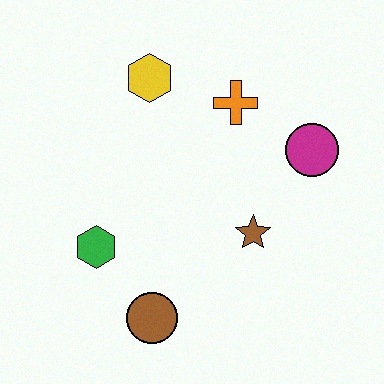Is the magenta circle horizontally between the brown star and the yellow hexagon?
No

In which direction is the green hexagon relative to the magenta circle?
The green hexagon is to the left of the magenta circle.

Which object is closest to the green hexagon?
The brown circle is closest to the green hexagon.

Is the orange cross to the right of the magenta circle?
No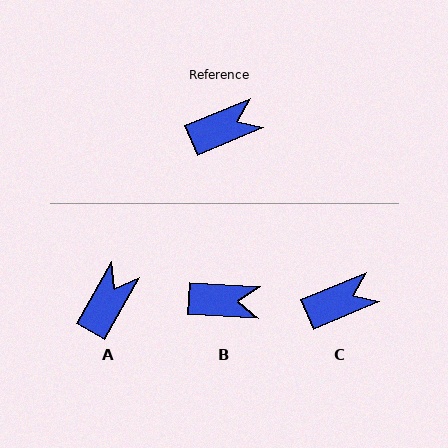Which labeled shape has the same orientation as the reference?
C.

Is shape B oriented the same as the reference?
No, it is off by about 26 degrees.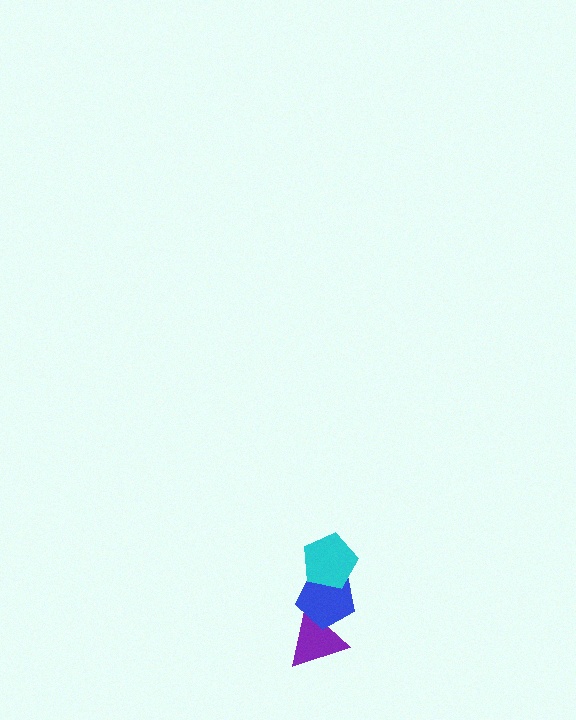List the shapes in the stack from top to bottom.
From top to bottom: the cyan pentagon, the blue pentagon, the purple triangle.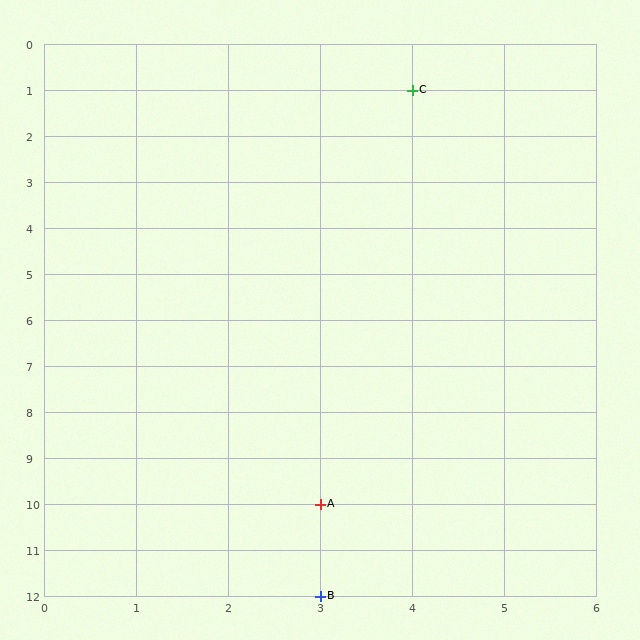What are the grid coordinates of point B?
Point B is at grid coordinates (3, 12).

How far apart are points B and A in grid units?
Points B and A are 2 rows apart.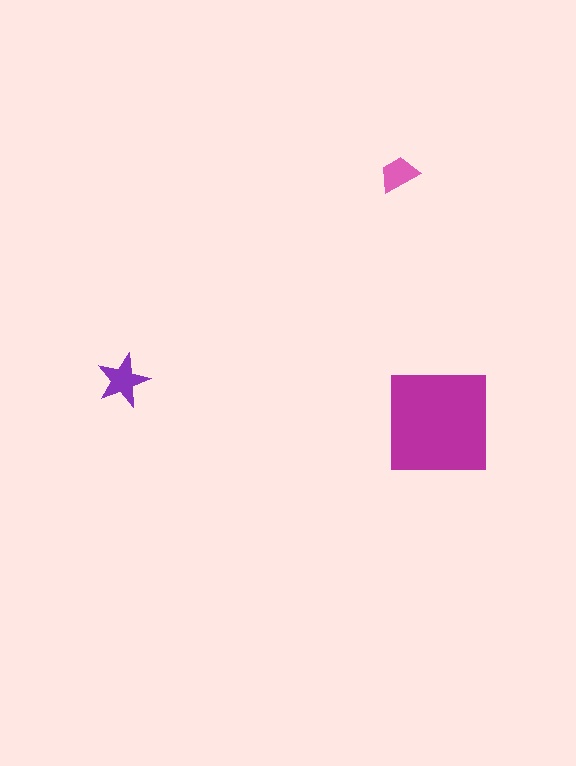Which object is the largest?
The magenta square.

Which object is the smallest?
The pink trapezoid.